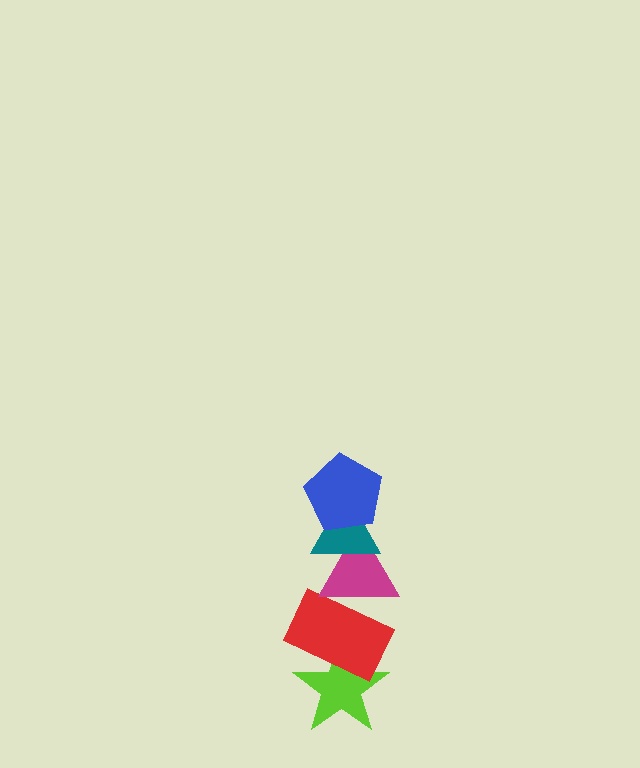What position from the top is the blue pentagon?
The blue pentagon is 1st from the top.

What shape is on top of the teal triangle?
The blue pentagon is on top of the teal triangle.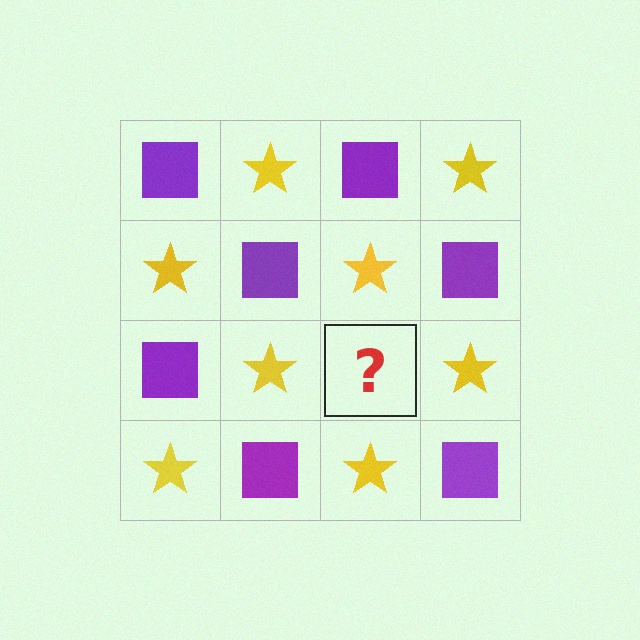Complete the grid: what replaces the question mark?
The question mark should be replaced with a purple square.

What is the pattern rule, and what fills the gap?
The rule is that it alternates purple square and yellow star in a checkerboard pattern. The gap should be filled with a purple square.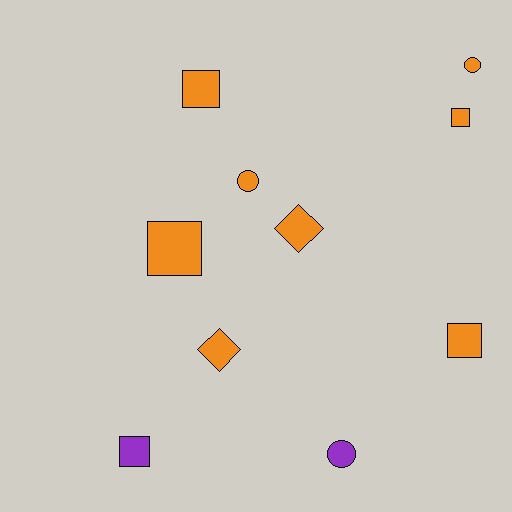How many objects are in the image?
There are 10 objects.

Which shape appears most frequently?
Square, with 5 objects.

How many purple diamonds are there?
There are no purple diamonds.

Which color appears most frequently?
Orange, with 8 objects.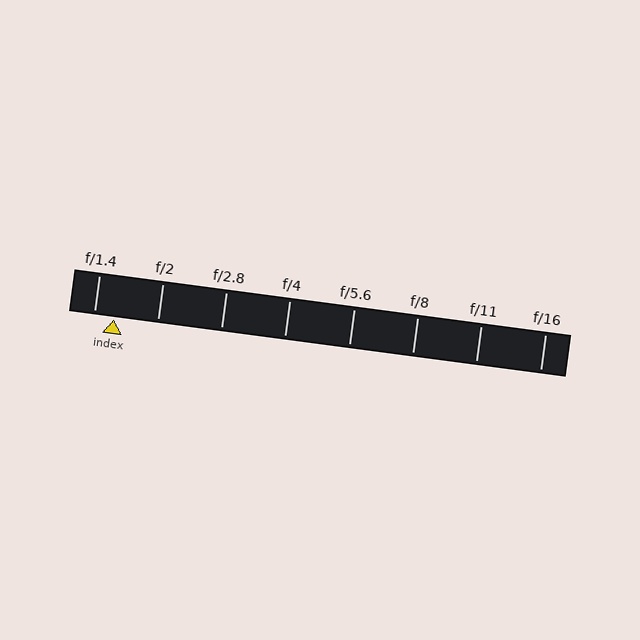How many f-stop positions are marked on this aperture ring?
There are 8 f-stop positions marked.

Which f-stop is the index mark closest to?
The index mark is closest to f/1.4.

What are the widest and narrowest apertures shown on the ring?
The widest aperture shown is f/1.4 and the narrowest is f/16.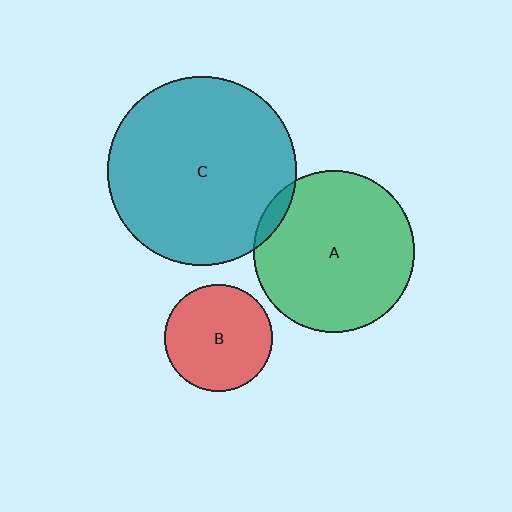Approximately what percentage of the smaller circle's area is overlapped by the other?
Approximately 5%.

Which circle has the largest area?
Circle C (teal).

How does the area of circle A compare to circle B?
Approximately 2.3 times.